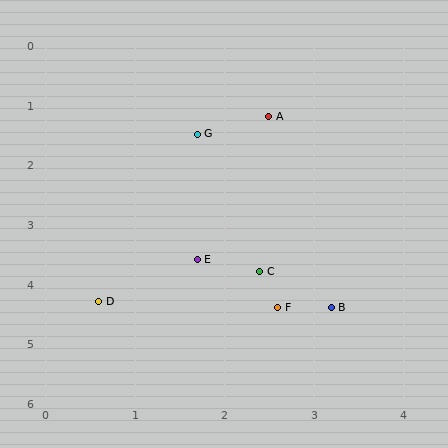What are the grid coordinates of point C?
Point C is at approximately (2.4, 3.8).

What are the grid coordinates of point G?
Point G is at approximately (1.7, 1.5).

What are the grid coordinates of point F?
Point F is at approximately (2.6, 4.4).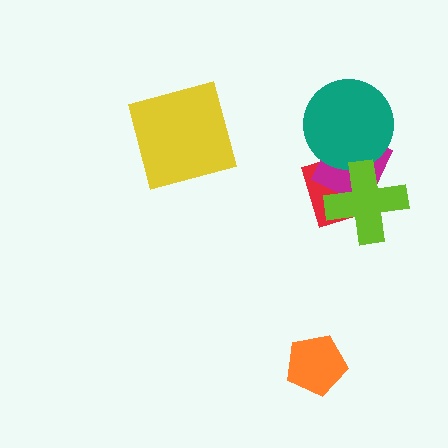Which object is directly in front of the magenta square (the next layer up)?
The teal circle is directly in front of the magenta square.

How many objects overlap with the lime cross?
2 objects overlap with the lime cross.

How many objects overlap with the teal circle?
1 object overlaps with the teal circle.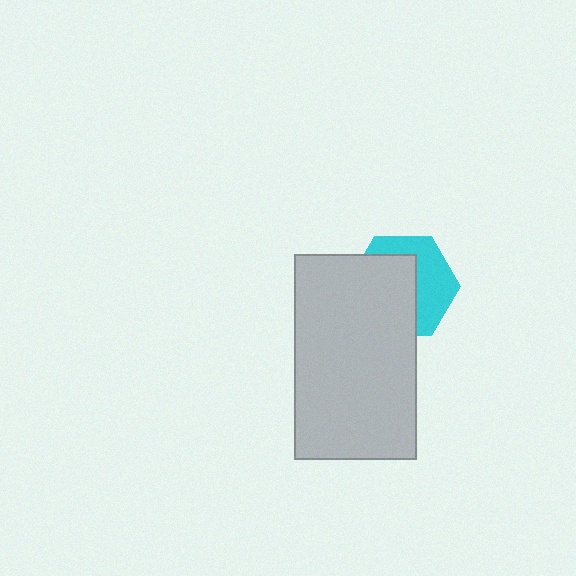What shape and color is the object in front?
The object in front is a light gray rectangle.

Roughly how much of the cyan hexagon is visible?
A small part of it is visible (roughly 43%).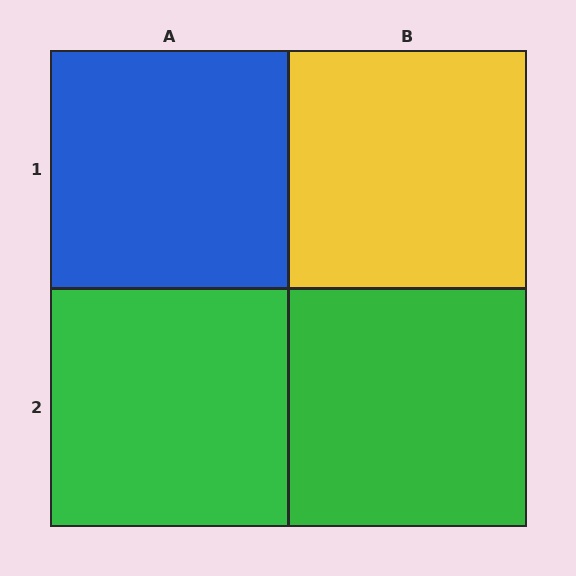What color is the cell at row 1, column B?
Yellow.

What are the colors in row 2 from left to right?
Green, green.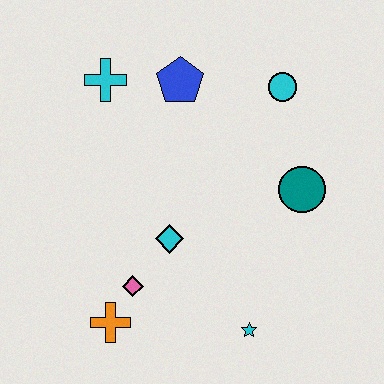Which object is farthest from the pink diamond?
The cyan circle is farthest from the pink diamond.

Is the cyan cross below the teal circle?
No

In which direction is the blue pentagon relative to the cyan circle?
The blue pentagon is to the left of the cyan circle.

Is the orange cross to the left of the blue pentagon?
Yes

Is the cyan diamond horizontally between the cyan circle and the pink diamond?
Yes